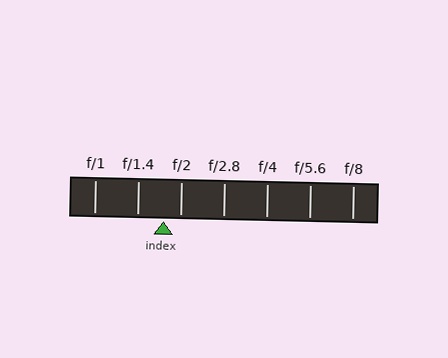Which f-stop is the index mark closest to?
The index mark is closest to f/2.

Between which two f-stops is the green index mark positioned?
The index mark is between f/1.4 and f/2.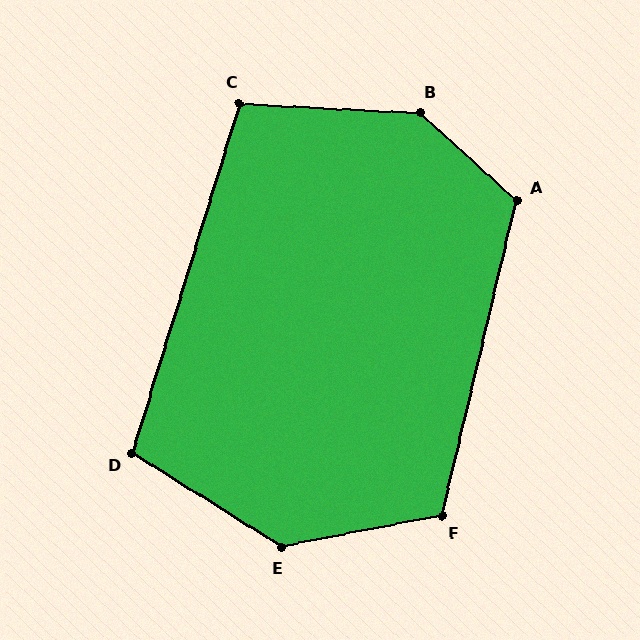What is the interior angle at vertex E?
Approximately 137 degrees (obtuse).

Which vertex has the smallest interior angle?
C, at approximately 104 degrees.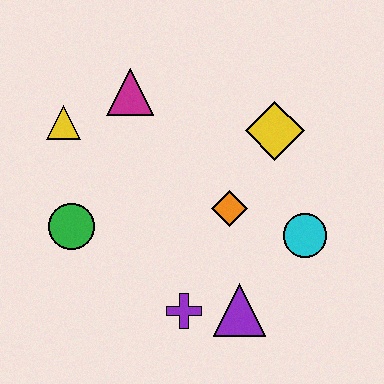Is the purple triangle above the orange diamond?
No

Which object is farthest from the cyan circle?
The yellow triangle is farthest from the cyan circle.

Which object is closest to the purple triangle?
The purple cross is closest to the purple triangle.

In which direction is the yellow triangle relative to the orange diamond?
The yellow triangle is to the left of the orange diamond.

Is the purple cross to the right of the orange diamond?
No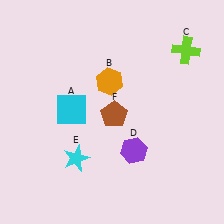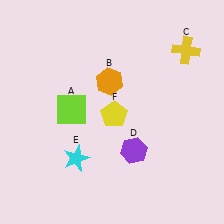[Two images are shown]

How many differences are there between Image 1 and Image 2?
There are 3 differences between the two images.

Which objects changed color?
A changed from cyan to lime. C changed from lime to yellow. F changed from brown to yellow.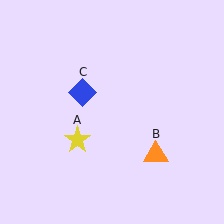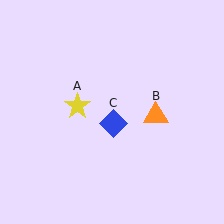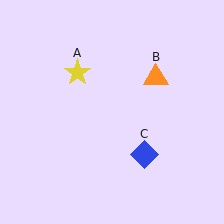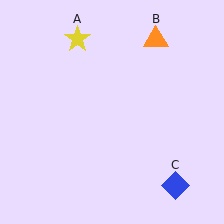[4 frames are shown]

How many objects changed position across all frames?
3 objects changed position: yellow star (object A), orange triangle (object B), blue diamond (object C).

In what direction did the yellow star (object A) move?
The yellow star (object A) moved up.